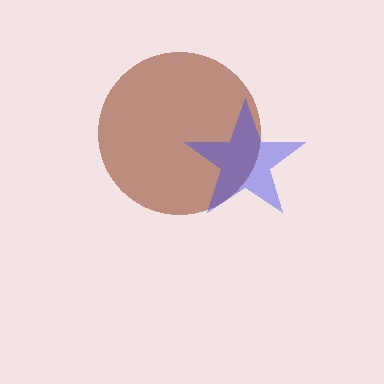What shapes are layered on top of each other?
The layered shapes are: a brown circle, a blue star.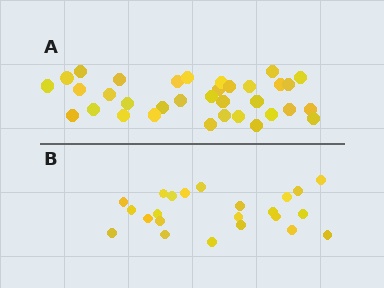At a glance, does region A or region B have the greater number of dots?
Region A (the top region) has more dots.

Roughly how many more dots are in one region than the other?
Region A has roughly 12 or so more dots than region B.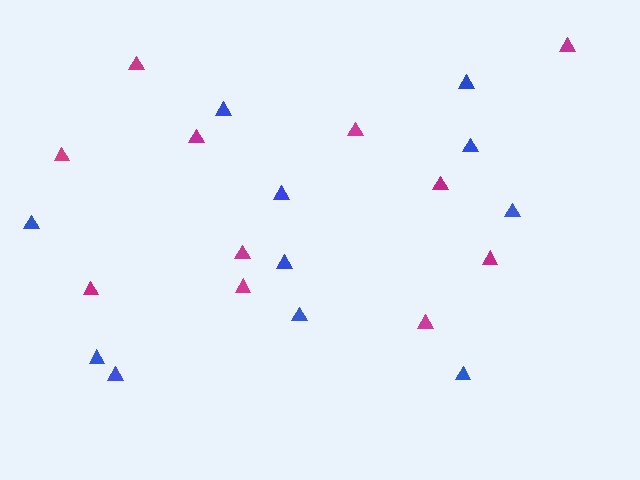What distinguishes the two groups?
There are 2 groups: one group of magenta triangles (11) and one group of blue triangles (11).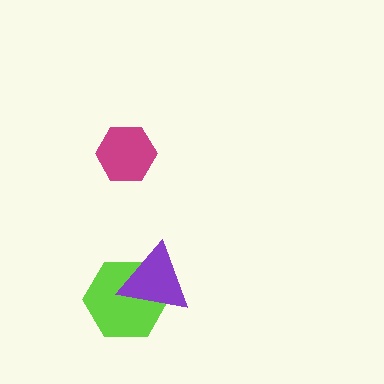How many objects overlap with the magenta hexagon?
0 objects overlap with the magenta hexagon.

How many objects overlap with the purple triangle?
1 object overlaps with the purple triangle.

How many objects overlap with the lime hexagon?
1 object overlaps with the lime hexagon.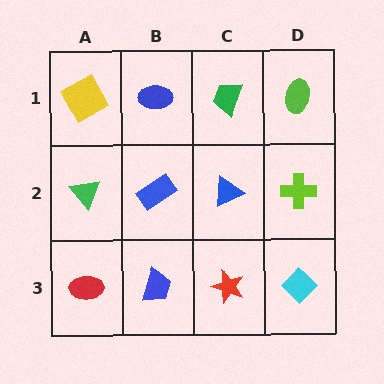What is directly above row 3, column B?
A blue rectangle.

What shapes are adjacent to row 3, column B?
A blue rectangle (row 2, column B), a red ellipse (row 3, column A), a red star (row 3, column C).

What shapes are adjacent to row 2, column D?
A lime ellipse (row 1, column D), a cyan diamond (row 3, column D), a blue triangle (row 2, column C).